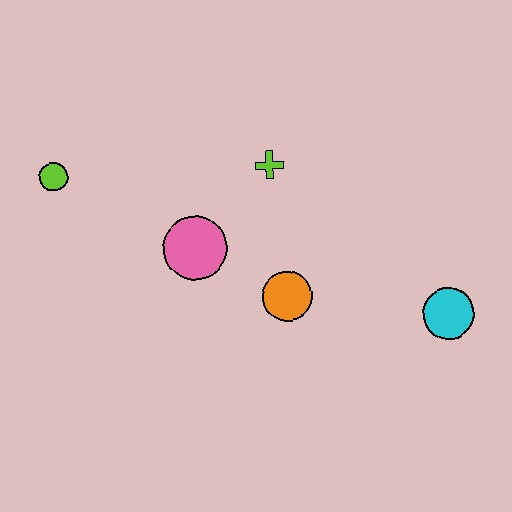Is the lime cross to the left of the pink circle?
No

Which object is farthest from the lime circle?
The cyan circle is farthest from the lime circle.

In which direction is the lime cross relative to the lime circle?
The lime cross is to the right of the lime circle.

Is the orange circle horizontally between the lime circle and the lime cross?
No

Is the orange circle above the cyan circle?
Yes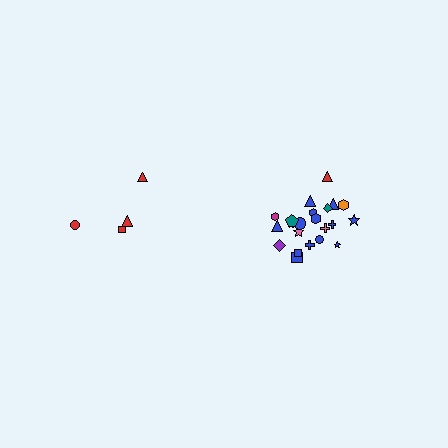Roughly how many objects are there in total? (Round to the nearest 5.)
Roughly 25 objects in total.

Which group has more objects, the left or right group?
The right group.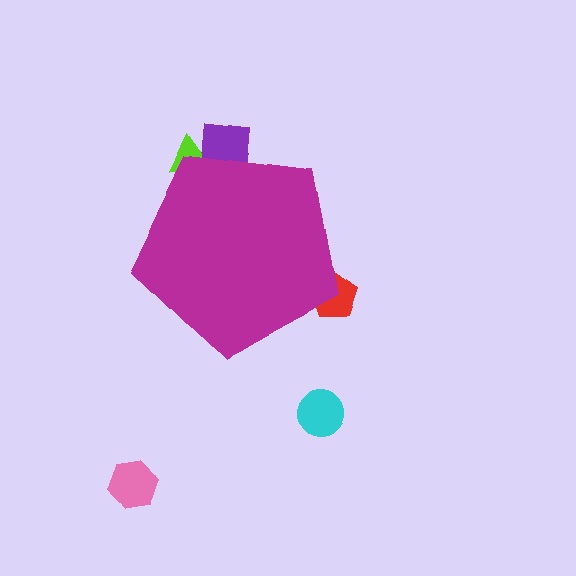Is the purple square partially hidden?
Yes, the purple square is partially hidden behind the magenta pentagon.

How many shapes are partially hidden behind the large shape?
3 shapes are partially hidden.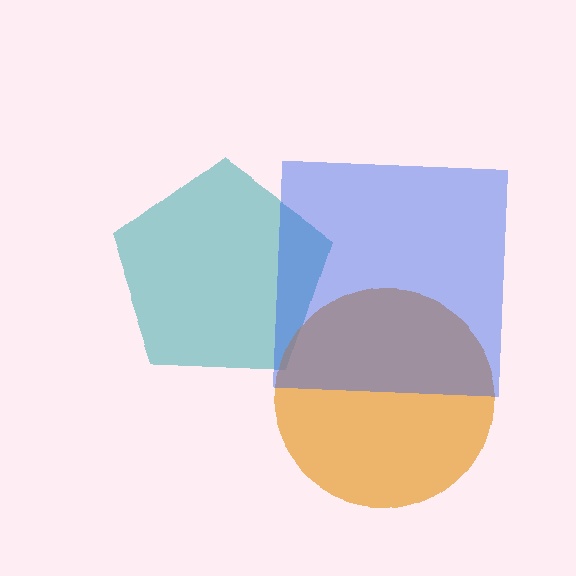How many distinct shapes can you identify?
There are 3 distinct shapes: a teal pentagon, an orange circle, a blue square.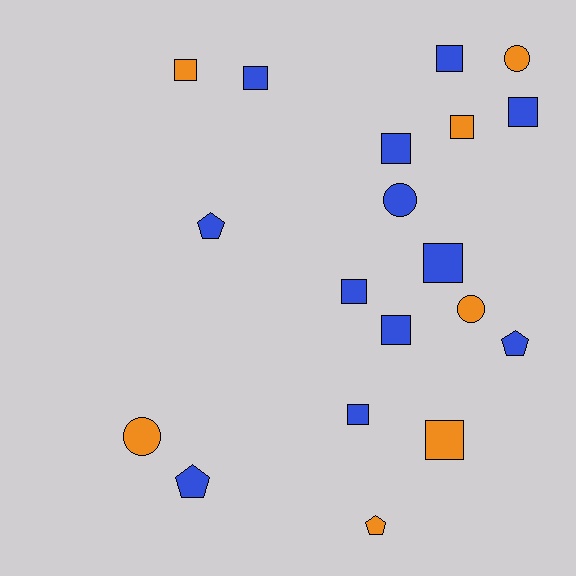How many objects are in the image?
There are 19 objects.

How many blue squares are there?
There are 8 blue squares.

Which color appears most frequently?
Blue, with 12 objects.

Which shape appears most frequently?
Square, with 11 objects.